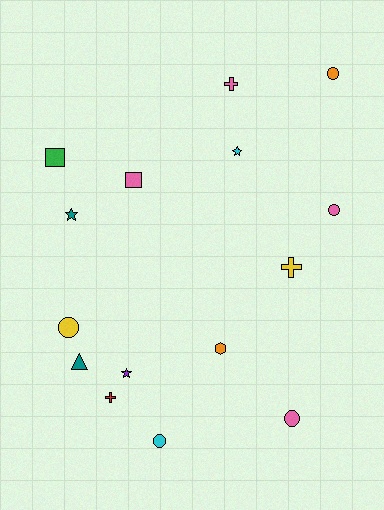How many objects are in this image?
There are 15 objects.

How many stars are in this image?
There are 3 stars.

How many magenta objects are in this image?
There are no magenta objects.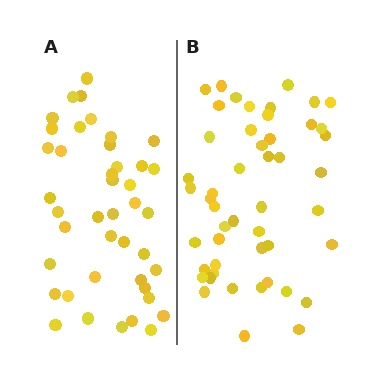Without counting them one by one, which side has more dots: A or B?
Region B (the right region) has more dots.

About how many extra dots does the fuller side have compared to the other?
Region B has roughly 8 or so more dots than region A.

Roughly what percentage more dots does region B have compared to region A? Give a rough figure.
About 15% more.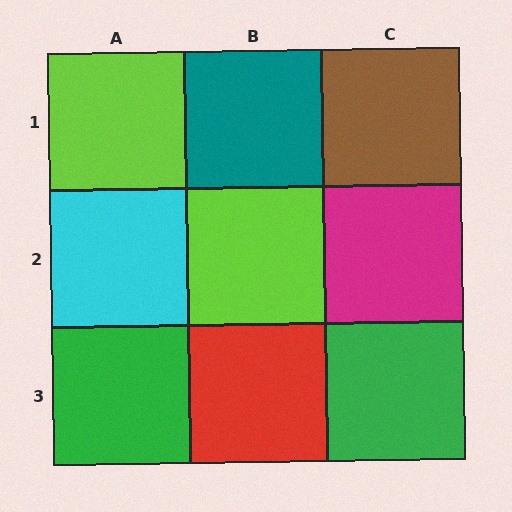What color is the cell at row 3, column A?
Green.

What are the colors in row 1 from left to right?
Lime, teal, brown.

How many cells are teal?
1 cell is teal.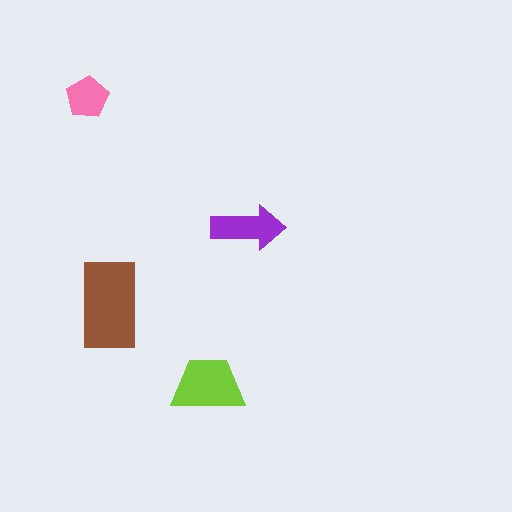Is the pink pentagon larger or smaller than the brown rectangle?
Smaller.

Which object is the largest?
The brown rectangle.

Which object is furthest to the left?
The pink pentagon is leftmost.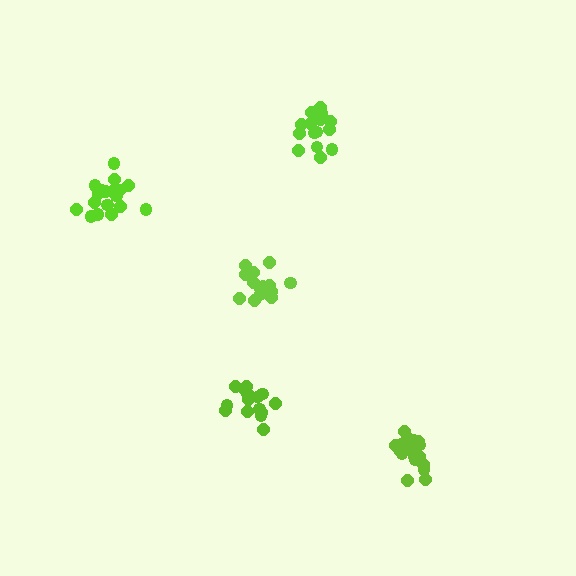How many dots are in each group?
Group 1: 18 dots, Group 2: 15 dots, Group 3: 19 dots, Group 4: 15 dots, Group 5: 15 dots (82 total).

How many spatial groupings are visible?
There are 5 spatial groupings.